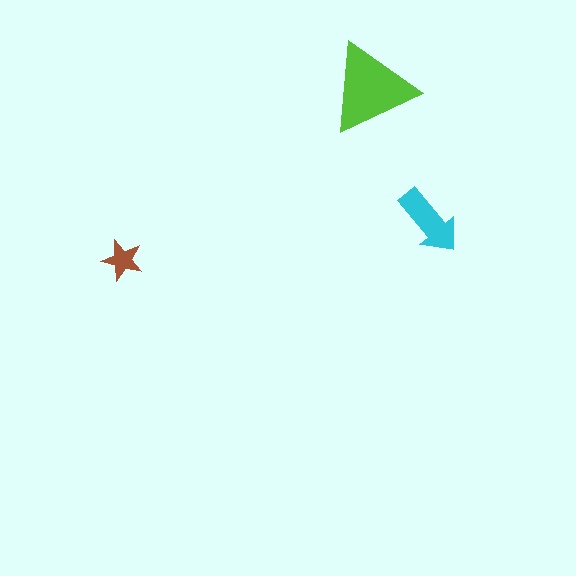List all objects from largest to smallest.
The lime triangle, the cyan arrow, the brown star.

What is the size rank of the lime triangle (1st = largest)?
1st.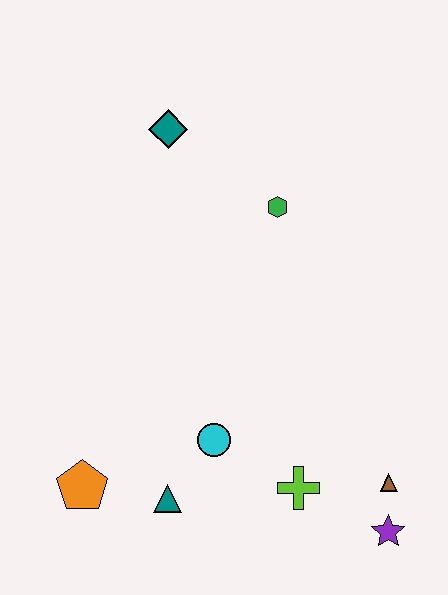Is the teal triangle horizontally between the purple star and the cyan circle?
No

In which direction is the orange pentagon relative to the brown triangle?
The orange pentagon is to the left of the brown triangle.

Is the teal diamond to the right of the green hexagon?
No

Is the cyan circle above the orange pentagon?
Yes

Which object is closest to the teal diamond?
The green hexagon is closest to the teal diamond.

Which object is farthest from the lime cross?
The teal diamond is farthest from the lime cross.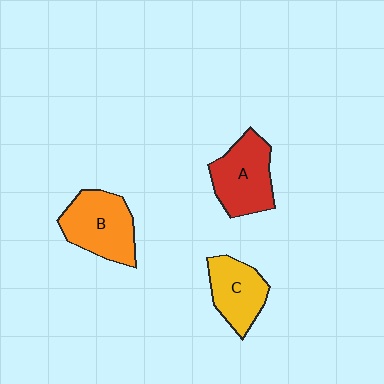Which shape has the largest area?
Shape B (orange).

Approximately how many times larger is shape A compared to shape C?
Approximately 1.2 times.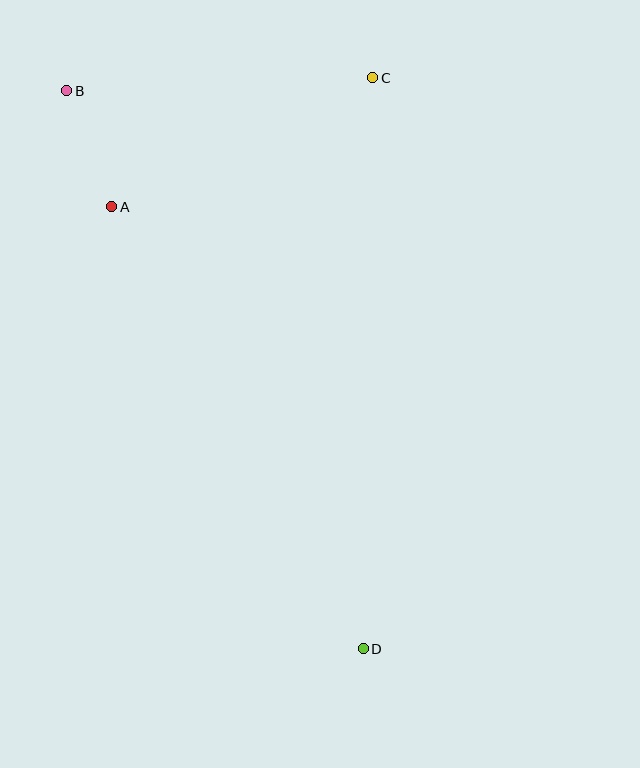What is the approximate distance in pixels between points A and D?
The distance between A and D is approximately 508 pixels.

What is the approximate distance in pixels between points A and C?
The distance between A and C is approximately 291 pixels.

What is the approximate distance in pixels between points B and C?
The distance between B and C is approximately 306 pixels.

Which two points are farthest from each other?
Points B and D are farthest from each other.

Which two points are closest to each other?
Points A and B are closest to each other.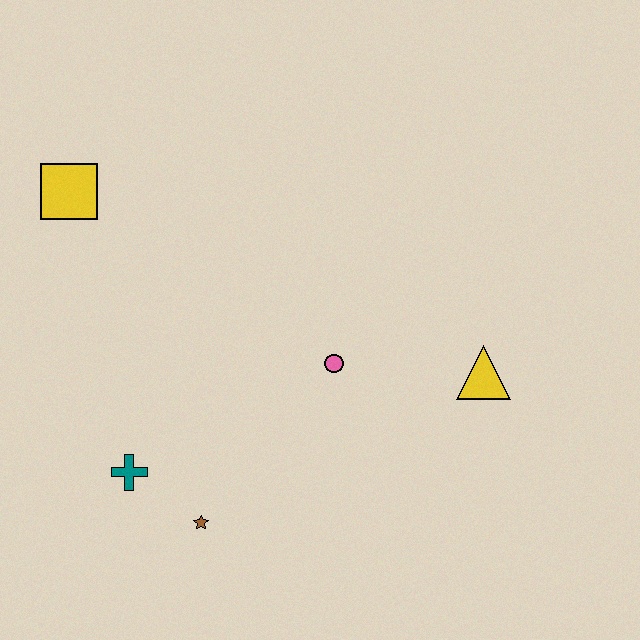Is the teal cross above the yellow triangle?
No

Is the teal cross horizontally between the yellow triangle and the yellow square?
Yes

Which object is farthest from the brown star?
The yellow square is farthest from the brown star.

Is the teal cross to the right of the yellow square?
Yes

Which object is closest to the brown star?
The teal cross is closest to the brown star.